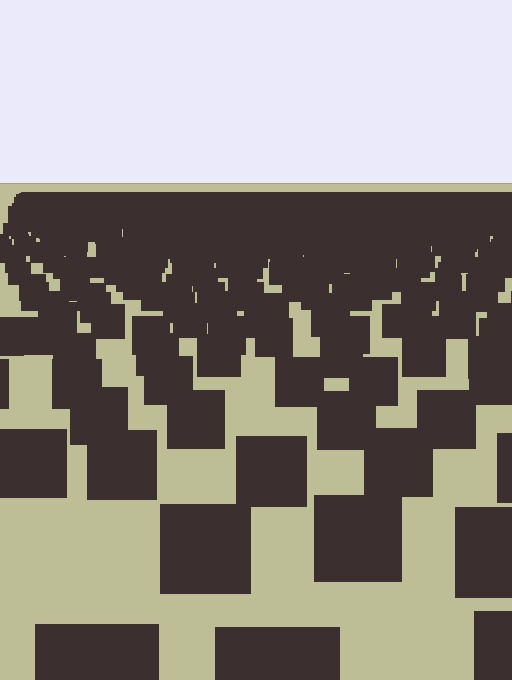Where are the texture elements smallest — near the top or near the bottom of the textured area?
Near the top.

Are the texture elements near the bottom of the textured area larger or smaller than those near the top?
Larger. Near the bottom, elements are closer to the viewer and appear at a bigger on-screen size.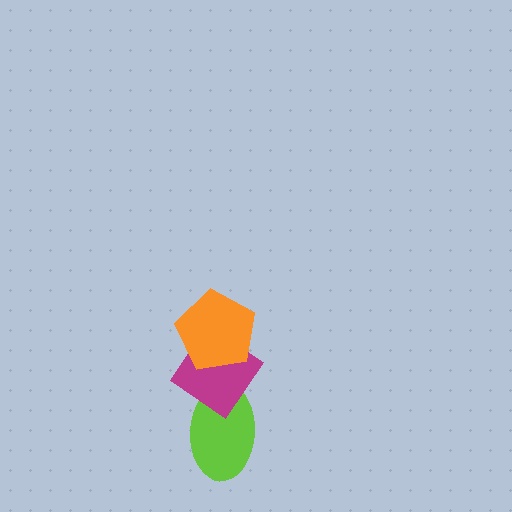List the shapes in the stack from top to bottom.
From top to bottom: the orange pentagon, the magenta diamond, the lime ellipse.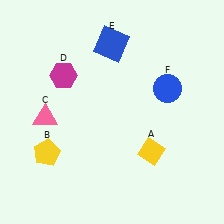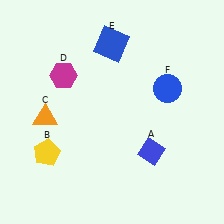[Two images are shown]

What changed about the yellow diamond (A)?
In Image 1, A is yellow. In Image 2, it changed to blue.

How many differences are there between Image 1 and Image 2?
There are 2 differences between the two images.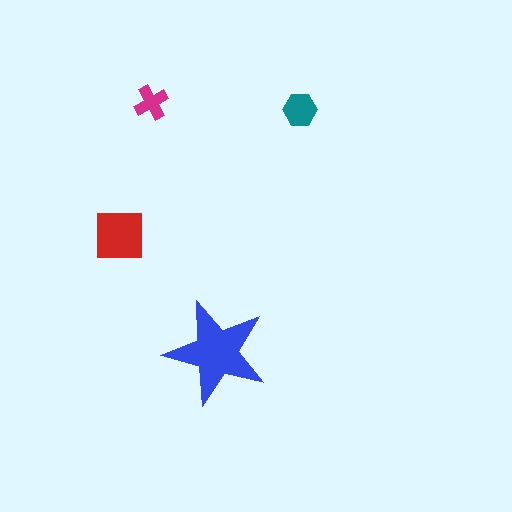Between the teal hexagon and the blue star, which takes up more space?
The blue star.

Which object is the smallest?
The magenta cross.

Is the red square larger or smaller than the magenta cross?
Larger.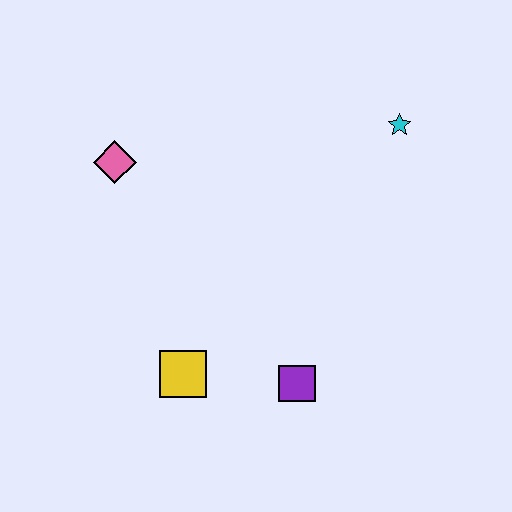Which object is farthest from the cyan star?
The yellow square is farthest from the cyan star.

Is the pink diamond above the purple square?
Yes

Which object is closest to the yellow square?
The purple square is closest to the yellow square.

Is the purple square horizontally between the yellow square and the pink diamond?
No